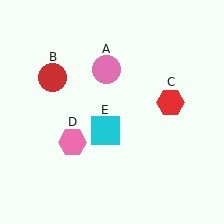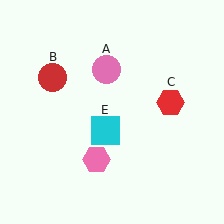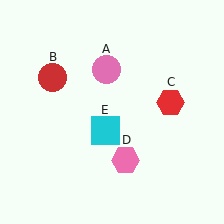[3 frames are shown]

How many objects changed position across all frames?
1 object changed position: pink hexagon (object D).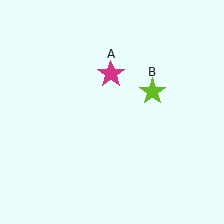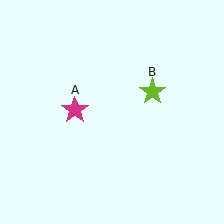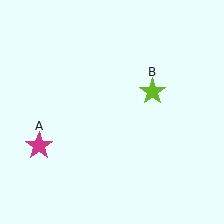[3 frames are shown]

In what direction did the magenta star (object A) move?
The magenta star (object A) moved down and to the left.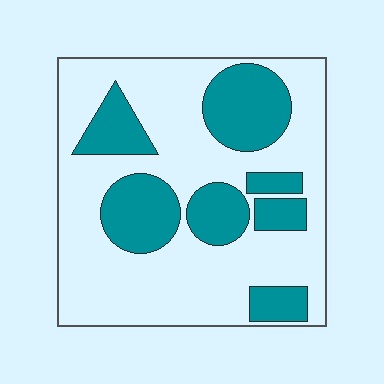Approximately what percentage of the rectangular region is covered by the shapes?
Approximately 30%.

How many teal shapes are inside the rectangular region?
7.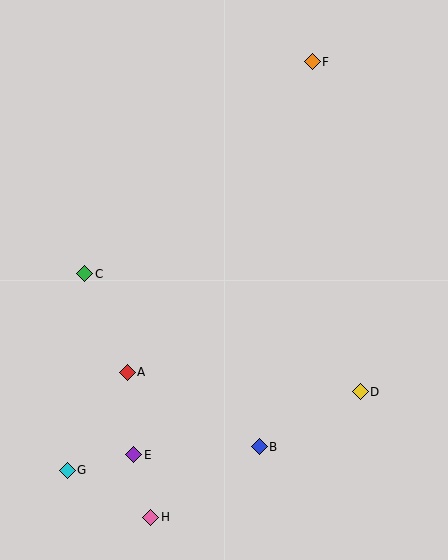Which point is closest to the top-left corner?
Point C is closest to the top-left corner.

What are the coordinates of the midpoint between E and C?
The midpoint between E and C is at (109, 364).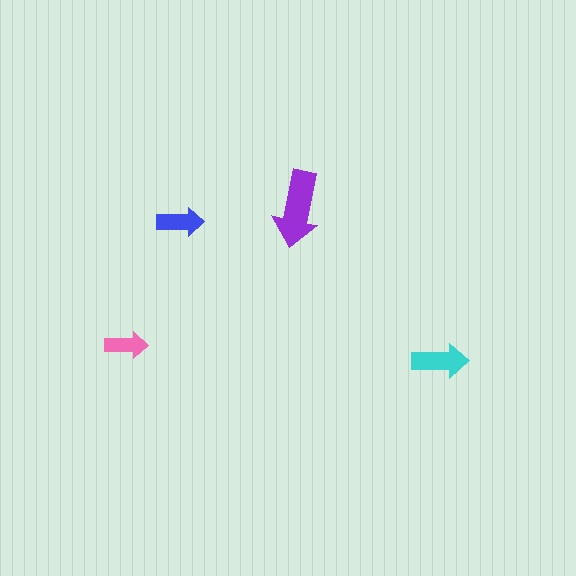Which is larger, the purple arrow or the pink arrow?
The purple one.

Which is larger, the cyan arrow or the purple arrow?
The purple one.